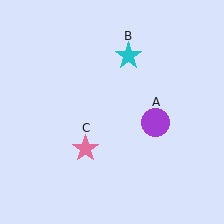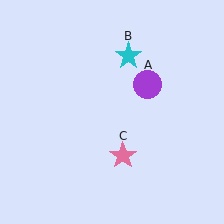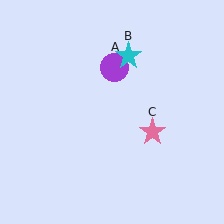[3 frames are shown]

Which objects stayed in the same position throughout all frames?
Cyan star (object B) remained stationary.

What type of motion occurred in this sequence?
The purple circle (object A), pink star (object C) rotated counterclockwise around the center of the scene.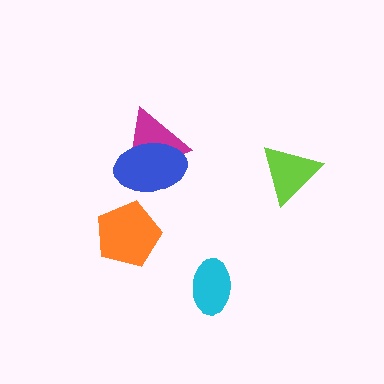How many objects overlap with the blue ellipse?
1 object overlaps with the blue ellipse.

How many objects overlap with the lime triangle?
0 objects overlap with the lime triangle.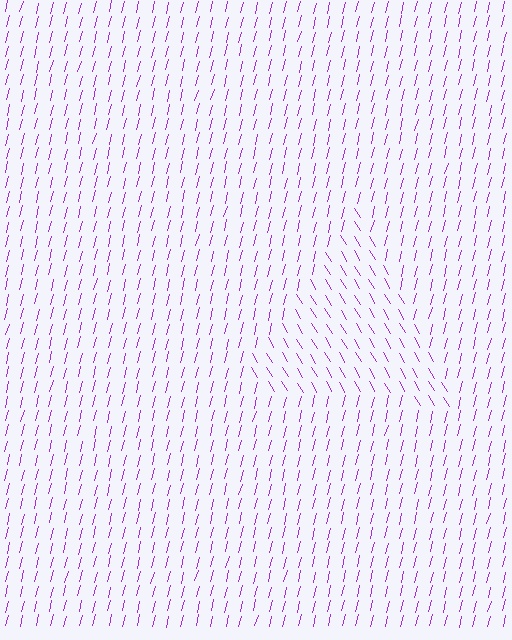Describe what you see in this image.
The image is filled with small purple line segments. A triangle region in the image has lines oriented differently from the surrounding lines, creating a visible texture boundary.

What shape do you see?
I see a triangle.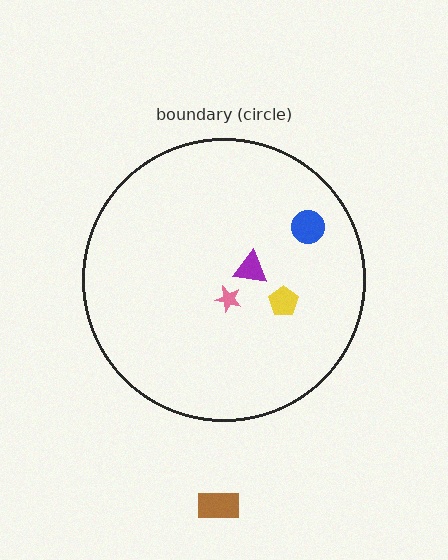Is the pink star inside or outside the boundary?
Inside.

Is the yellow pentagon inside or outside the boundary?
Inside.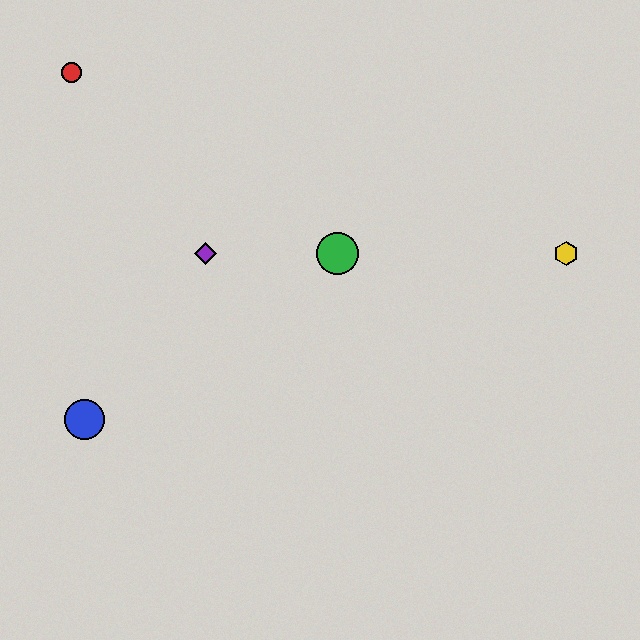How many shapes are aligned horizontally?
3 shapes (the green circle, the yellow hexagon, the purple diamond) are aligned horizontally.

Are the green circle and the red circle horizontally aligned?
No, the green circle is at y≈254 and the red circle is at y≈73.